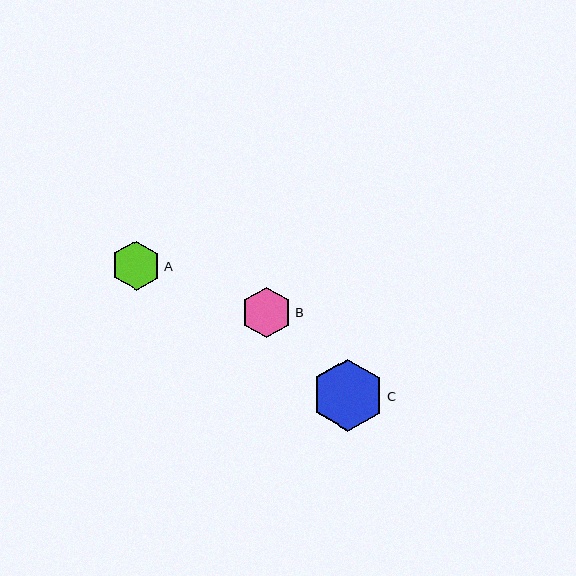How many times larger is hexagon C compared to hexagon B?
Hexagon C is approximately 1.4 times the size of hexagon B.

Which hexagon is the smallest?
Hexagon A is the smallest with a size of approximately 49 pixels.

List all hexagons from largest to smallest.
From largest to smallest: C, B, A.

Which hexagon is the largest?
Hexagon C is the largest with a size of approximately 72 pixels.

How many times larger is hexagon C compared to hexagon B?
Hexagon C is approximately 1.4 times the size of hexagon B.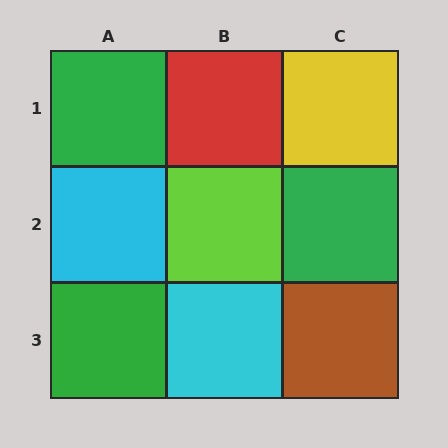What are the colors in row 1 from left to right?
Green, red, yellow.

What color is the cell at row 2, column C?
Green.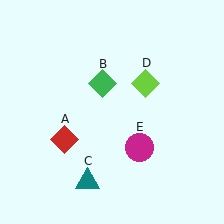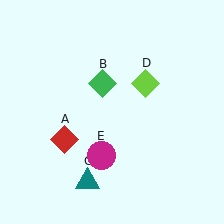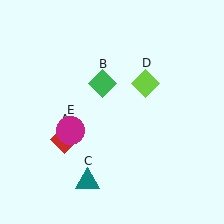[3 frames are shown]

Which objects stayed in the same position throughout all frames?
Red diamond (object A) and green diamond (object B) and teal triangle (object C) and lime diamond (object D) remained stationary.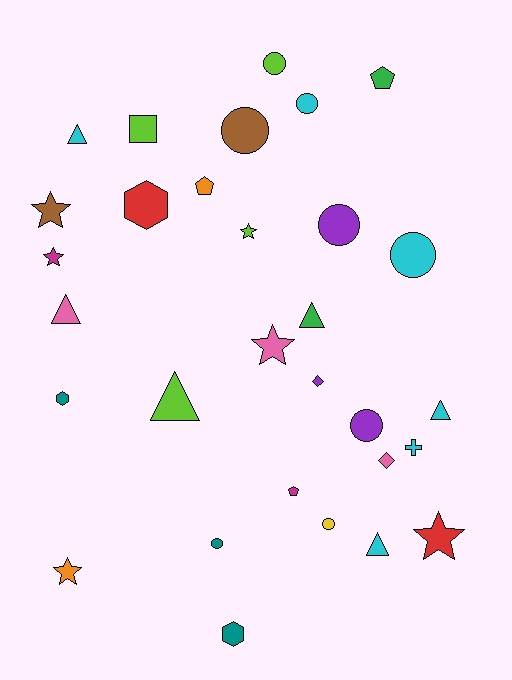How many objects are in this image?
There are 30 objects.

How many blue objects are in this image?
There are no blue objects.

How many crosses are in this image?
There is 1 cross.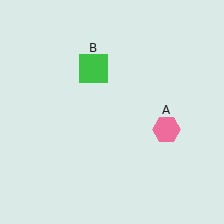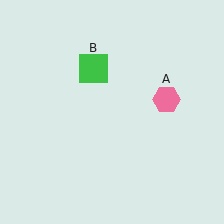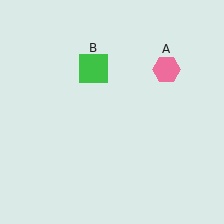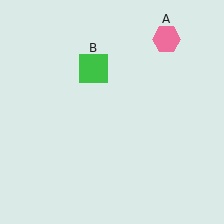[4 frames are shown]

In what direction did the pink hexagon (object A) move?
The pink hexagon (object A) moved up.